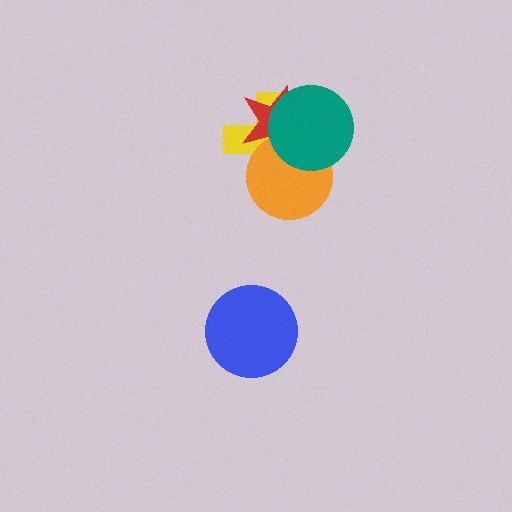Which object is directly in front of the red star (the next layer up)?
The orange circle is directly in front of the red star.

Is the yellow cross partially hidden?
Yes, it is partially covered by another shape.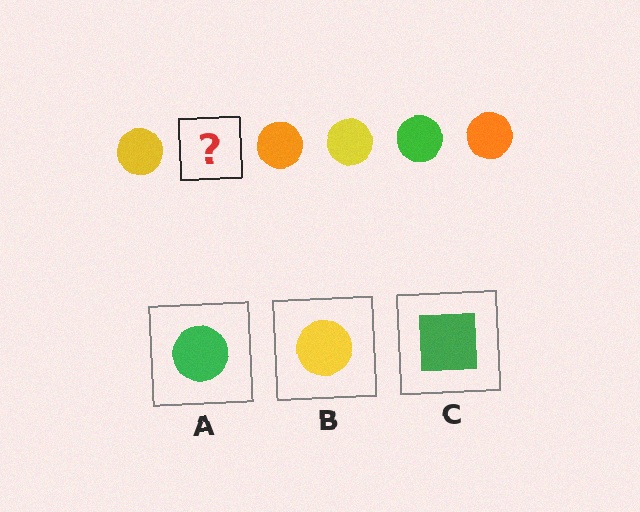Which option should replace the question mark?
Option A.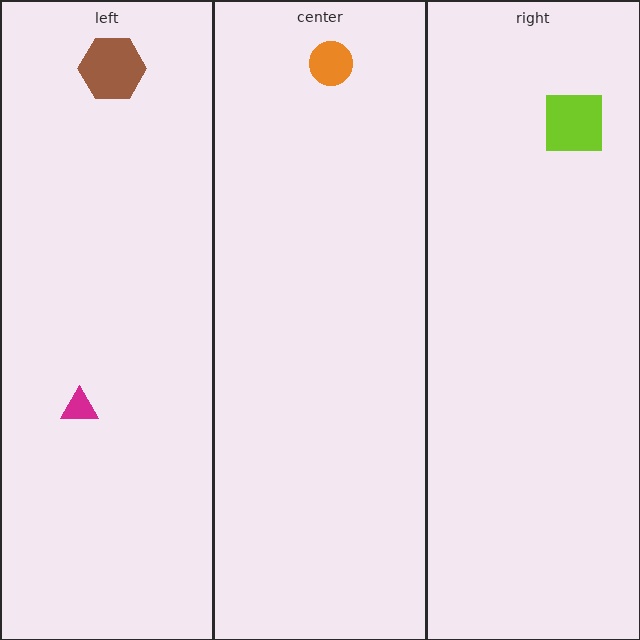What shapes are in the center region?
The orange circle.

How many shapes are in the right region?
1.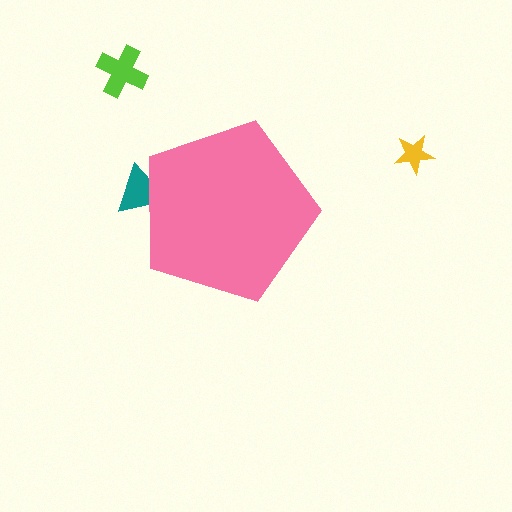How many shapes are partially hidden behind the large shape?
1 shape is partially hidden.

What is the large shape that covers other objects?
A pink pentagon.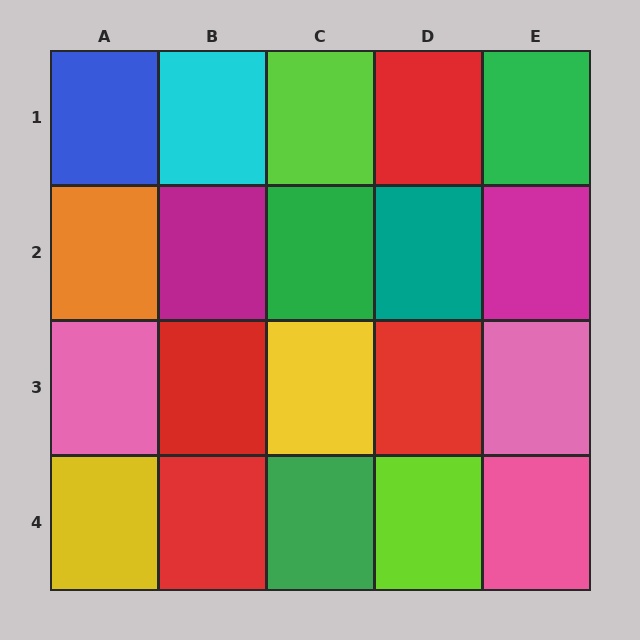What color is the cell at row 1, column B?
Cyan.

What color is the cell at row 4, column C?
Green.